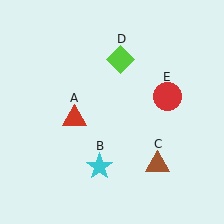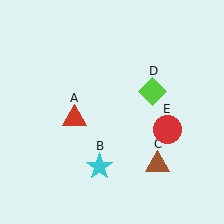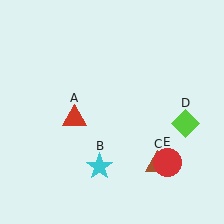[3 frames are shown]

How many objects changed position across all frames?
2 objects changed position: lime diamond (object D), red circle (object E).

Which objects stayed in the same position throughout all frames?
Red triangle (object A) and cyan star (object B) and brown triangle (object C) remained stationary.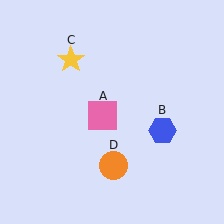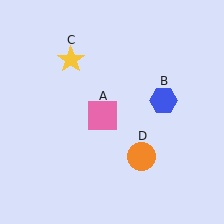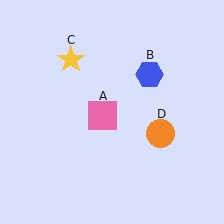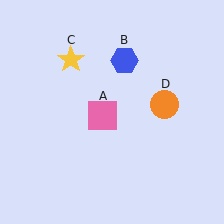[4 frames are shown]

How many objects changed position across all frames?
2 objects changed position: blue hexagon (object B), orange circle (object D).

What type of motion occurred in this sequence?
The blue hexagon (object B), orange circle (object D) rotated counterclockwise around the center of the scene.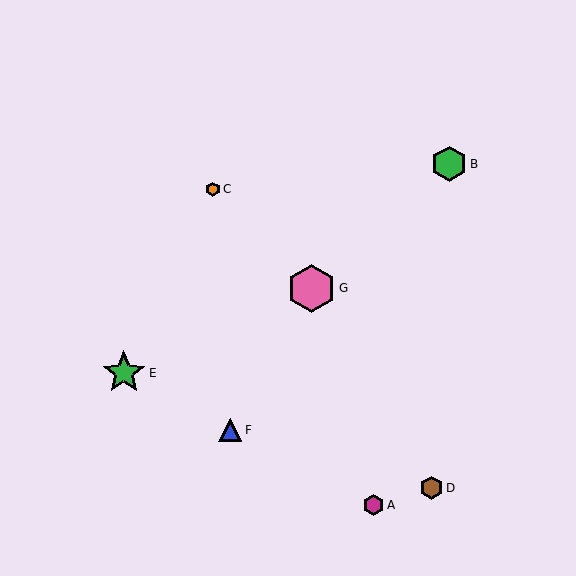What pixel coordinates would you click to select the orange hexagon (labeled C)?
Click at (213, 189) to select the orange hexagon C.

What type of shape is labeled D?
Shape D is a brown hexagon.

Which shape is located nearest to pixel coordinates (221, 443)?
The blue triangle (labeled F) at (230, 430) is nearest to that location.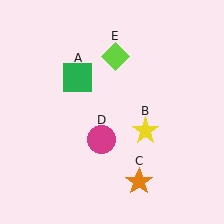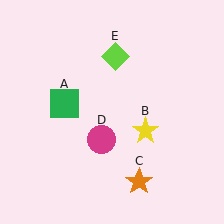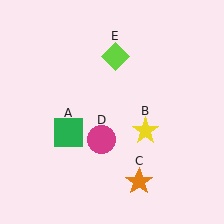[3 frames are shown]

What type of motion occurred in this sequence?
The green square (object A) rotated counterclockwise around the center of the scene.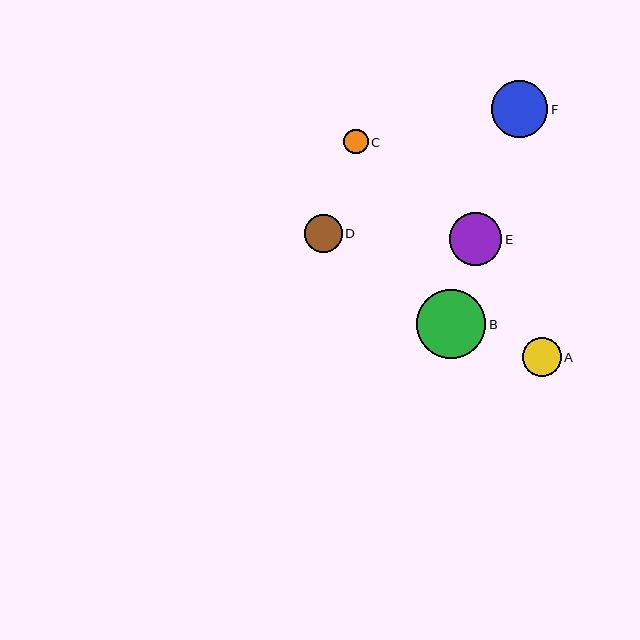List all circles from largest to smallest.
From largest to smallest: B, F, E, A, D, C.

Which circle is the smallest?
Circle C is the smallest with a size of approximately 24 pixels.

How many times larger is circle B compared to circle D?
Circle B is approximately 1.8 times the size of circle D.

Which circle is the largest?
Circle B is the largest with a size of approximately 69 pixels.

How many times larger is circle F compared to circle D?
Circle F is approximately 1.5 times the size of circle D.